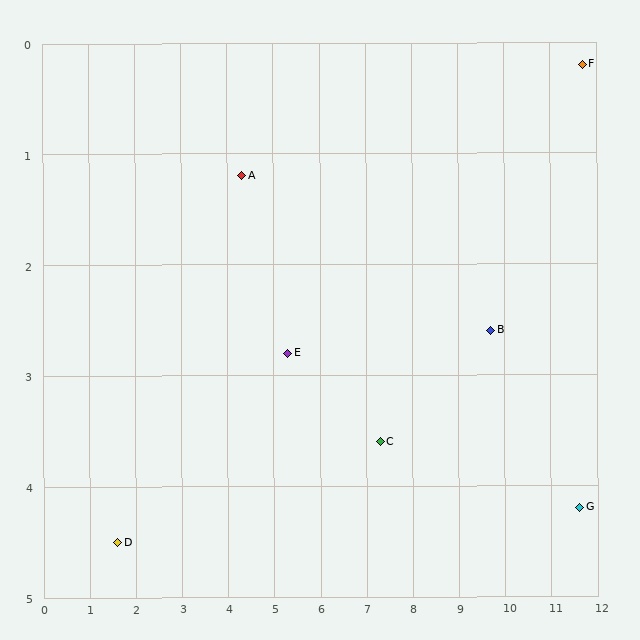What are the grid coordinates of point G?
Point G is at approximately (11.6, 4.2).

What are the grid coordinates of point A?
Point A is at approximately (4.3, 1.2).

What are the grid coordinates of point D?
Point D is at approximately (1.6, 4.5).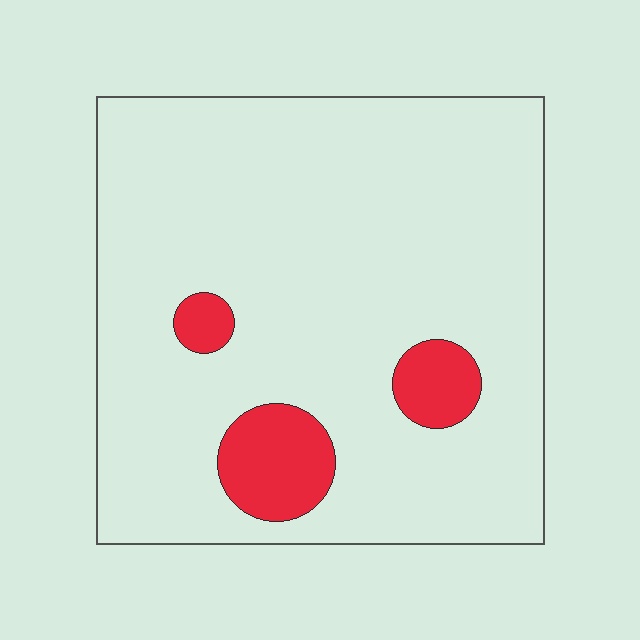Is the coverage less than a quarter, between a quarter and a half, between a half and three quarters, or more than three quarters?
Less than a quarter.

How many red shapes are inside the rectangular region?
3.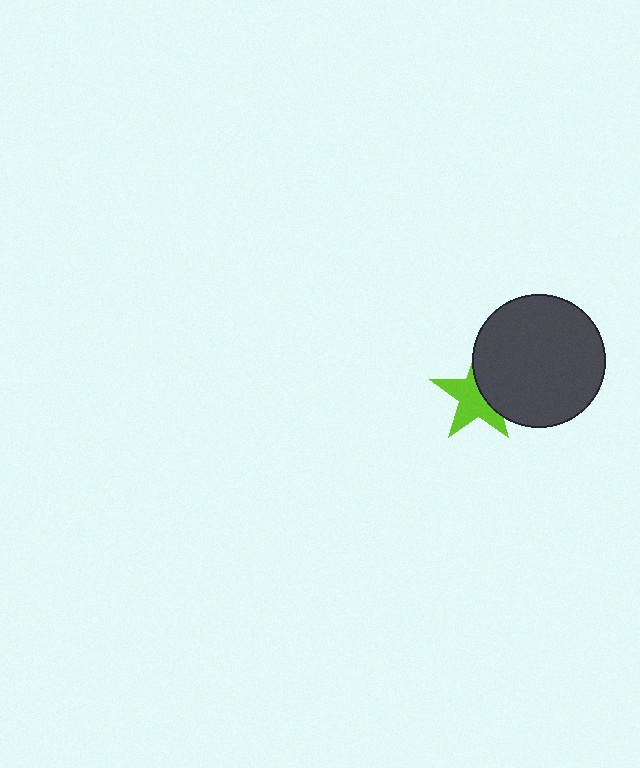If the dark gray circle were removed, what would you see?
You would see the complete lime star.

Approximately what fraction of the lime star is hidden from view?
Roughly 40% of the lime star is hidden behind the dark gray circle.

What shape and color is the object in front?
The object in front is a dark gray circle.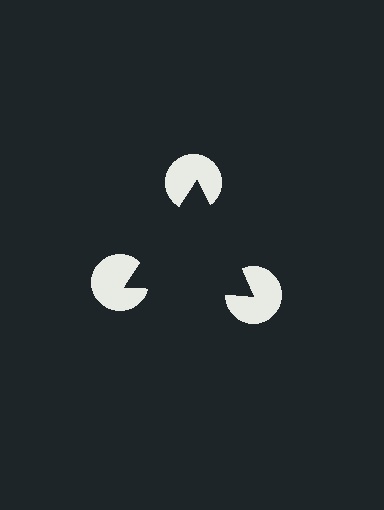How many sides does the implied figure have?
3 sides.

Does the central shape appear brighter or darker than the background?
It typically appears slightly darker than the background, even though no actual brightness change is drawn.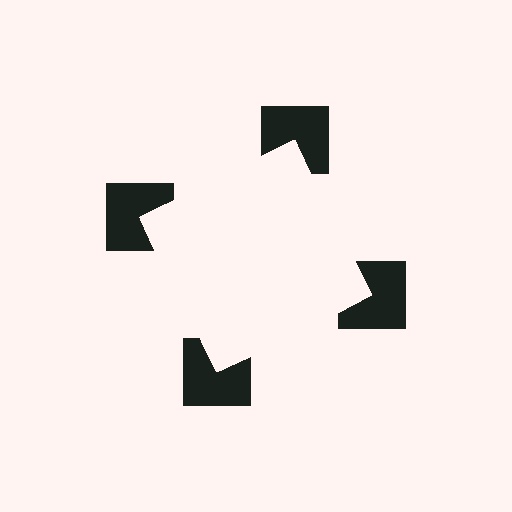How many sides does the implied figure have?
4 sides.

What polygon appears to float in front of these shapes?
An illusory square — its edges are inferred from the aligned wedge cuts in the notched squares, not physically drawn.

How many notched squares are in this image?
There are 4 — one at each vertex of the illusory square.